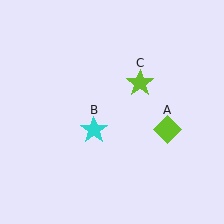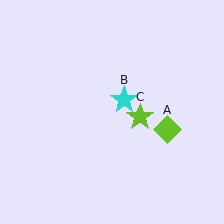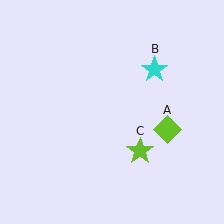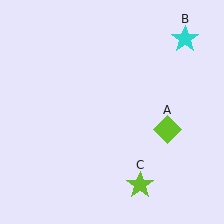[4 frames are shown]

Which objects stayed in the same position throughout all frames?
Lime diamond (object A) remained stationary.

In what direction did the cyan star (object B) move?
The cyan star (object B) moved up and to the right.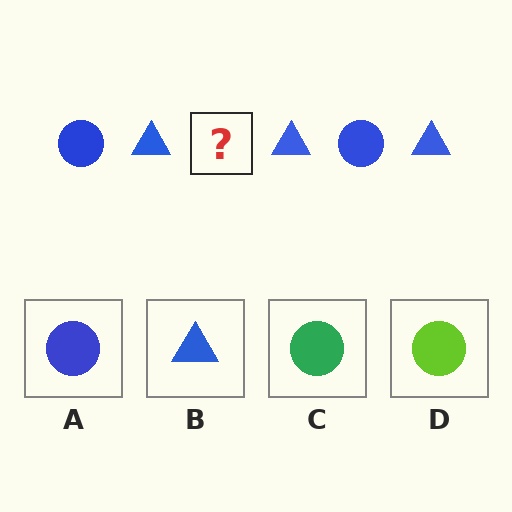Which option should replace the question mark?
Option A.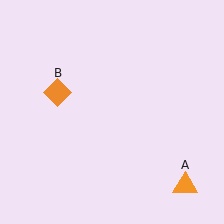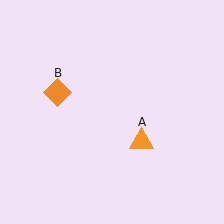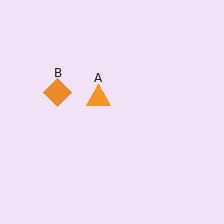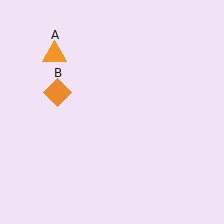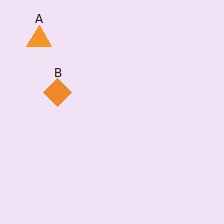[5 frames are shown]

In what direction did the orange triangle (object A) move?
The orange triangle (object A) moved up and to the left.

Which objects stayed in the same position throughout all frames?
Orange diamond (object B) remained stationary.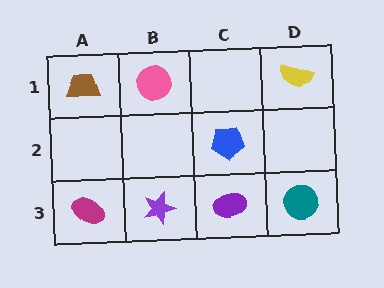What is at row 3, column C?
A purple ellipse.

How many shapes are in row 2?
1 shape.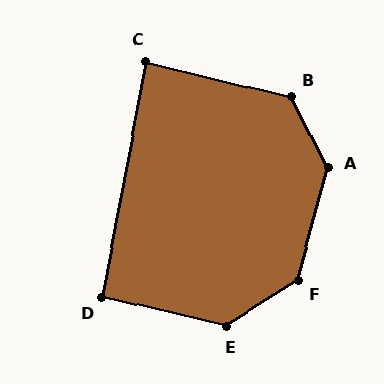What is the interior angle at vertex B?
Approximately 130 degrees (obtuse).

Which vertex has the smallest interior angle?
C, at approximately 87 degrees.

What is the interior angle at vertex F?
Approximately 137 degrees (obtuse).